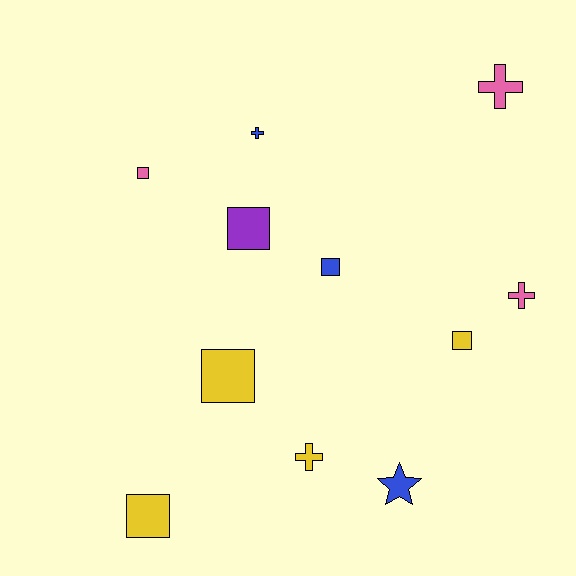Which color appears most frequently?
Yellow, with 4 objects.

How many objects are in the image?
There are 11 objects.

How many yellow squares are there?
There are 3 yellow squares.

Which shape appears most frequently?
Square, with 6 objects.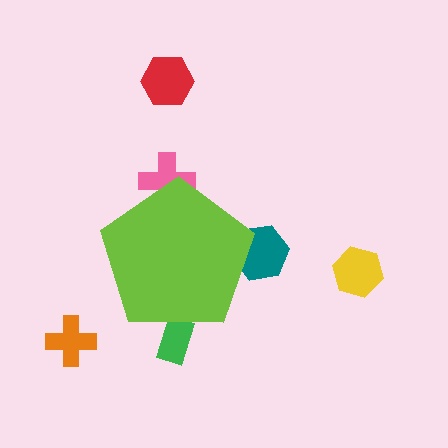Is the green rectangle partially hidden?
Yes, the green rectangle is partially hidden behind the lime pentagon.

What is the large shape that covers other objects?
A lime pentagon.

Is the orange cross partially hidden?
No, the orange cross is fully visible.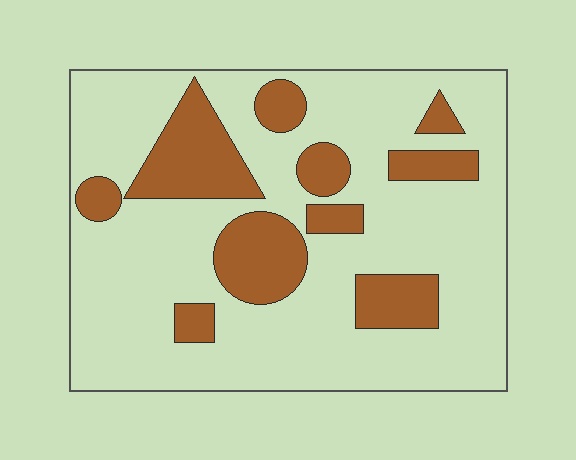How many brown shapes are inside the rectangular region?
10.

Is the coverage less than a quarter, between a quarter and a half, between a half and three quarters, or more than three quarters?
Less than a quarter.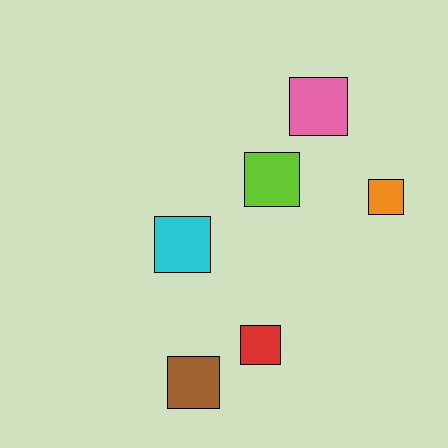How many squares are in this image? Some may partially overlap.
There are 6 squares.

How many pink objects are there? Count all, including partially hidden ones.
There is 1 pink object.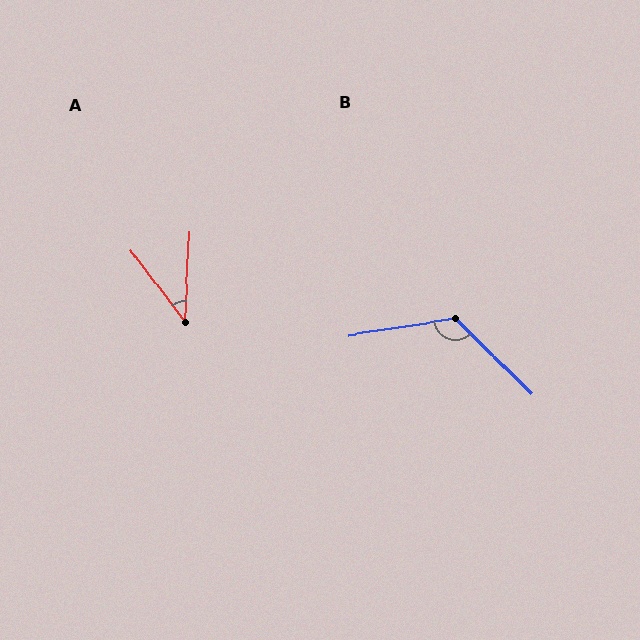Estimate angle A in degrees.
Approximately 40 degrees.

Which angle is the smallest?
A, at approximately 40 degrees.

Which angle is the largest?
B, at approximately 126 degrees.